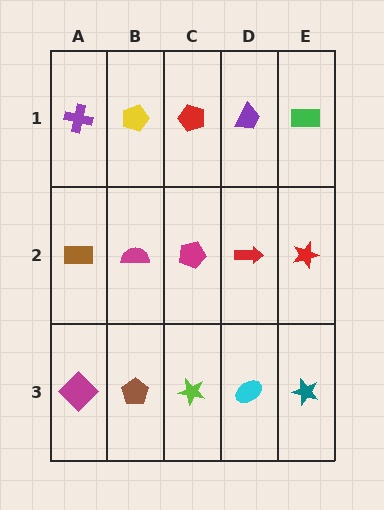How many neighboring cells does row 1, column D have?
3.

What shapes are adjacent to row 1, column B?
A magenta semicircle (row 2, column B), a purple cross (row 1, column A), a red pentagon (row 1, column C).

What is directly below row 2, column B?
A brown pentagon.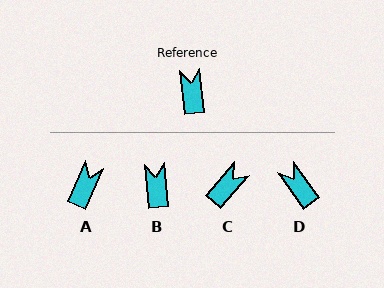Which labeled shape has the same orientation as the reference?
B.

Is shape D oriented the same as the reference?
No, it is off by about 29 degrees.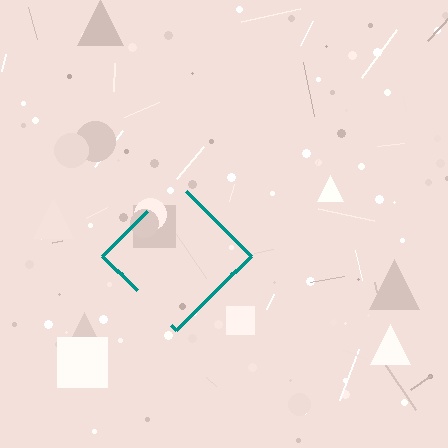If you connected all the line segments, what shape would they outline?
They would outline a diamond.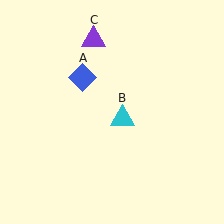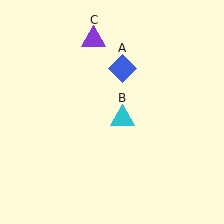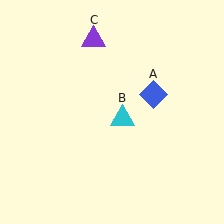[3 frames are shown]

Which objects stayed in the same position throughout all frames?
Cyan triangle (object B) and purple triangle (object C) remained stationary.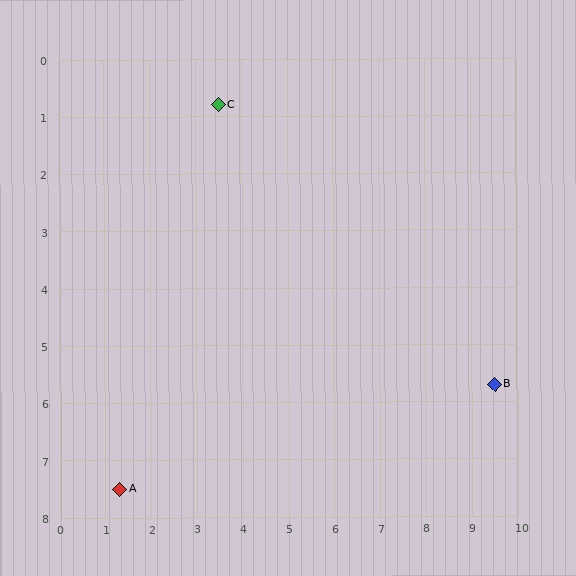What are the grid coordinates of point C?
Point C is at approximately (3.5, 0.8).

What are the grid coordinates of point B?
Point B is at approximately (9.5, 5.7).